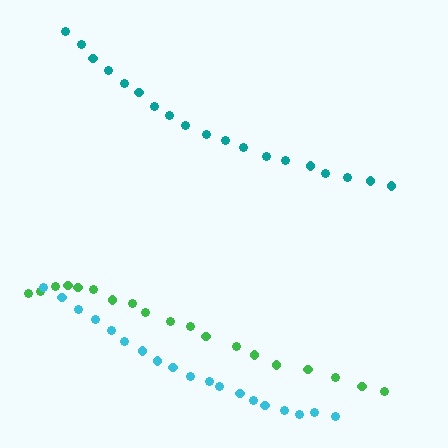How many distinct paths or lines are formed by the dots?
There are 3 distinct paths.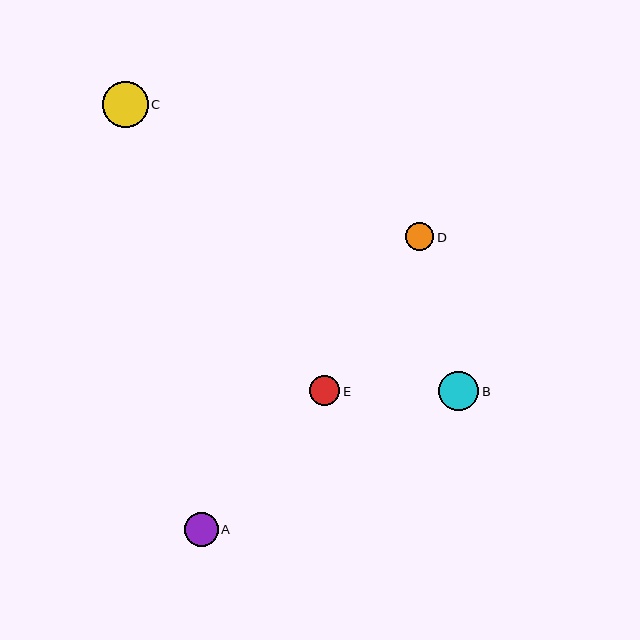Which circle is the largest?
Circle C is the largest with a size of approximately 45 pixels.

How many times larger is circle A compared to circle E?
Circle A is approximately 1.1 times the size of circle E.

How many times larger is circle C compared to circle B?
Circle C is approximately 1.1 times the size of circle B.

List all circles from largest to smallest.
From largest to smallest: C, B, A, E, D.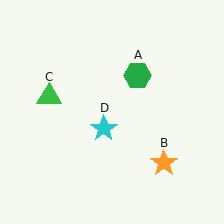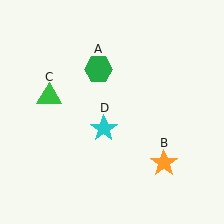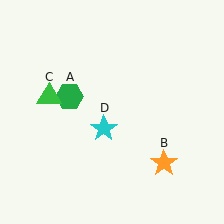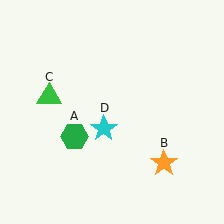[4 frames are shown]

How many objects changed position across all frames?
1 object changed position: green hexagon (object A).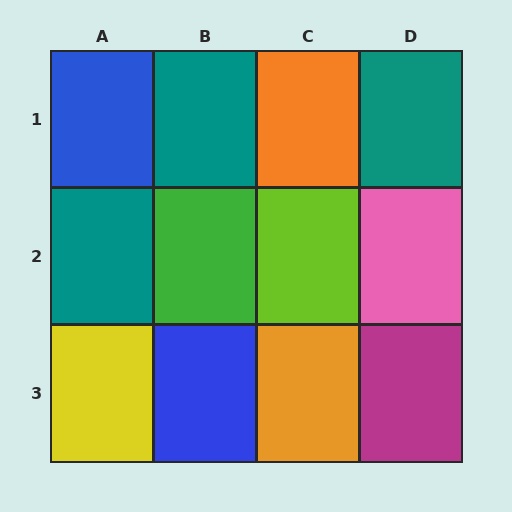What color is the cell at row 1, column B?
Teal.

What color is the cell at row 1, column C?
Orange.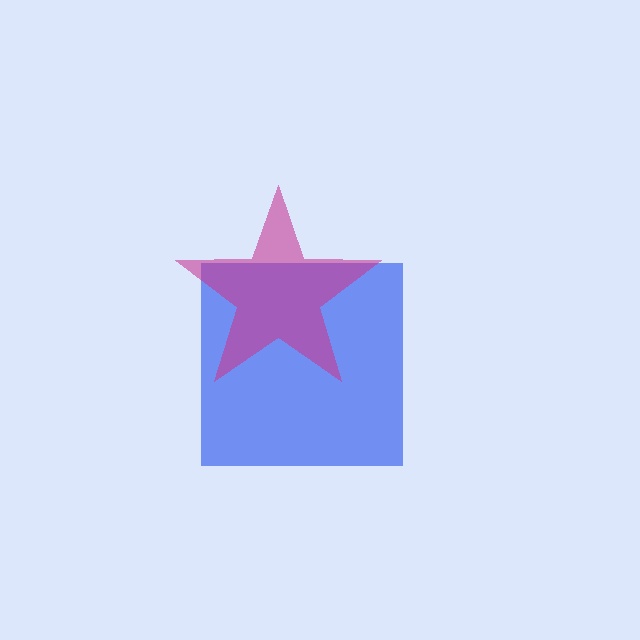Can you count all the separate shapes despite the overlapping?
Yes, there are 2 separate shapes.